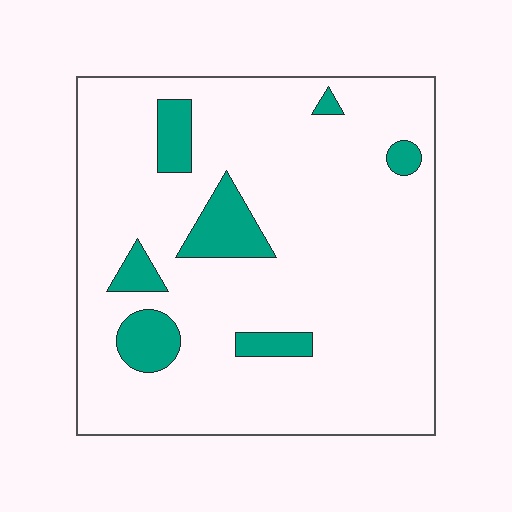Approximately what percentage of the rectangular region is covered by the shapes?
Approximately 10%.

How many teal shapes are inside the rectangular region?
7.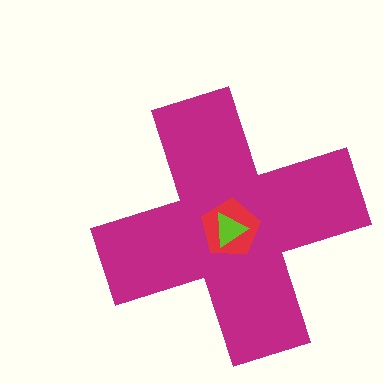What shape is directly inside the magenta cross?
The red pentagon.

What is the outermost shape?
The magenta cross.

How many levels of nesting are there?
3.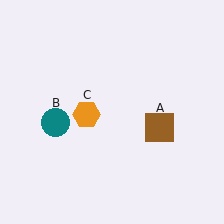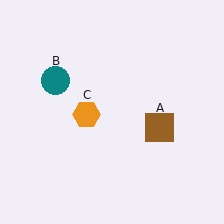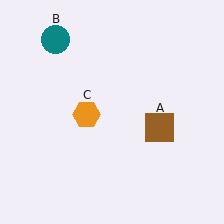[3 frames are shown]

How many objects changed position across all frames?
1 object changed position: teal circle (object B).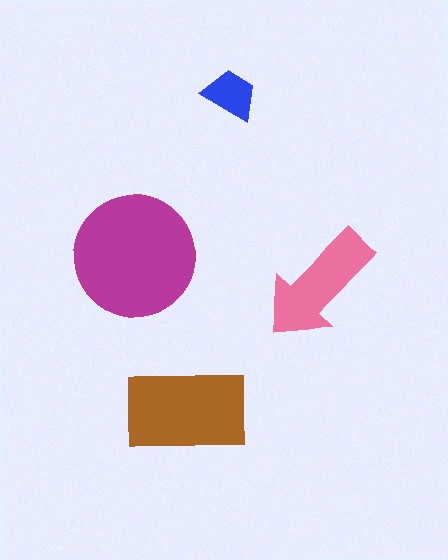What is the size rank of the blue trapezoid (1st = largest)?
4th.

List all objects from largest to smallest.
The magenta circle, the brown rectangle, the pink arrow, the blue trapezoid.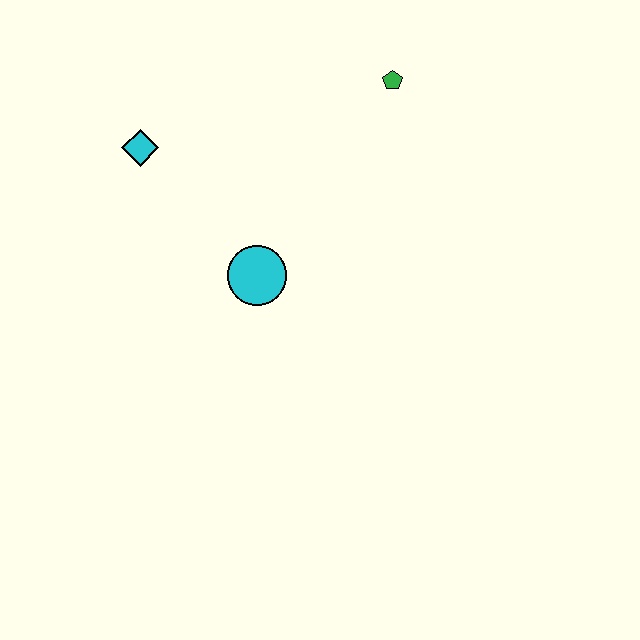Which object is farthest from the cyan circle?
The green pentagon is farthest from the cyan circle.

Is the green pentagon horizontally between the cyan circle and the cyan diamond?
No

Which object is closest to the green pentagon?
The cyan circle is closest to the green pentagon.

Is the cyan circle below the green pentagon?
Yes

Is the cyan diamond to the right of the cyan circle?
No